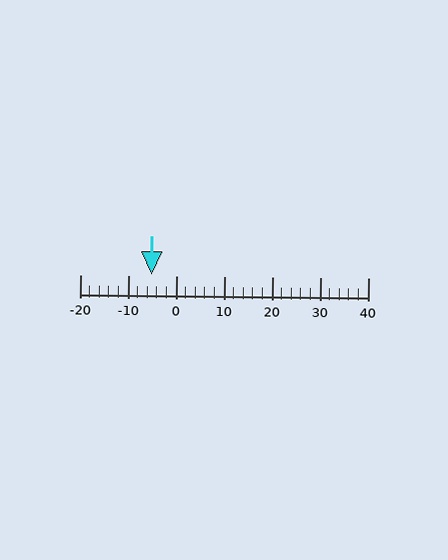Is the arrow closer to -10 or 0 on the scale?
The arrow is closer to -10.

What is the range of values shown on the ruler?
The ruler shows values from -20 to 40.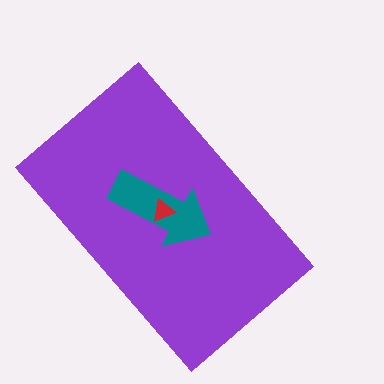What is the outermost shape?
The purple rectangle.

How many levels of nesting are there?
3.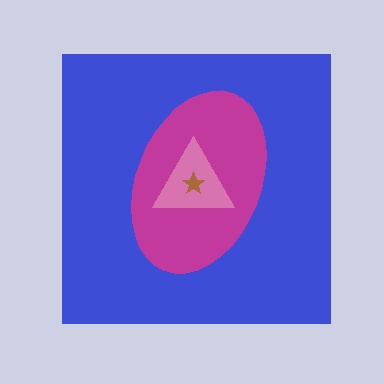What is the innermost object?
The brown star.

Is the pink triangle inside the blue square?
Yes.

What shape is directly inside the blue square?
The magenta ellipse.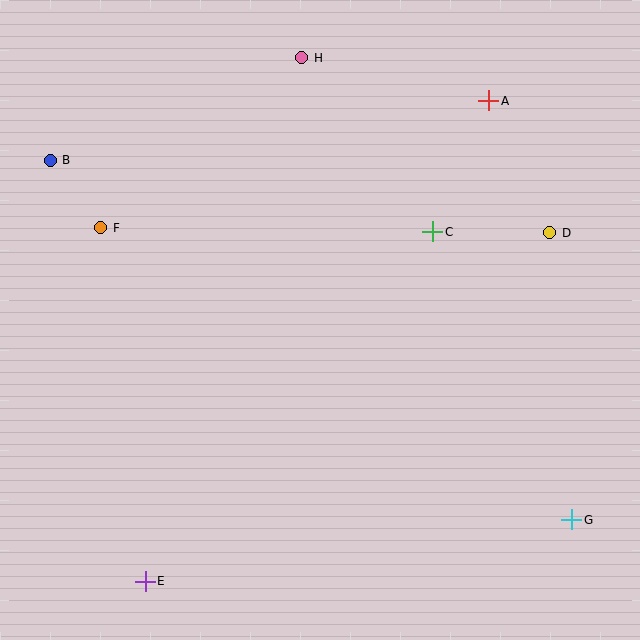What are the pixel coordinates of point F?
Point F is at (101, 228).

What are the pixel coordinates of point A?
Point A is at (489, 101).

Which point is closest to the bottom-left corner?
Point E is closest to the bottom-left corner.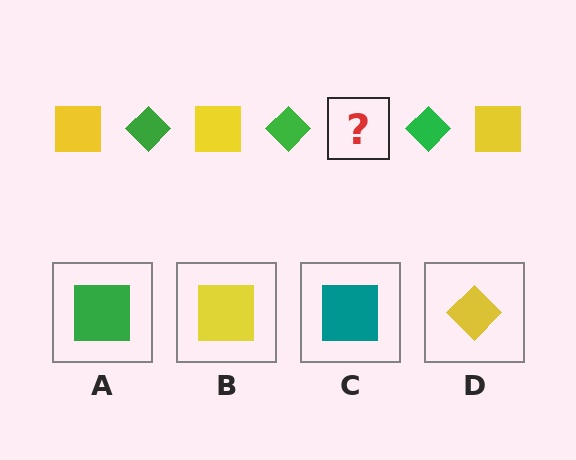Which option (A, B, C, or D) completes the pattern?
B.